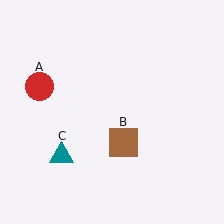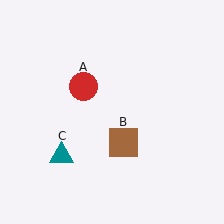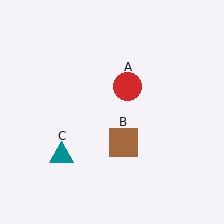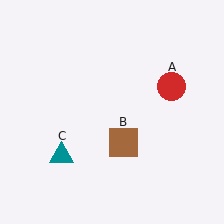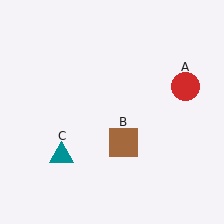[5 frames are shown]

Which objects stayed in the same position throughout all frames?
Brown square (object B) and teal triangle (object C) remained stationary.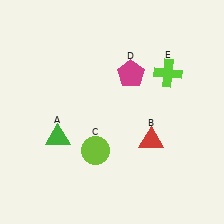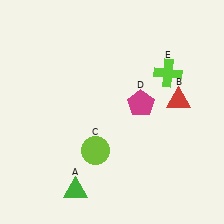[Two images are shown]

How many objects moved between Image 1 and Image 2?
3 objects moved between the two images.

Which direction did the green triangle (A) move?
The green triangle (A) moved down.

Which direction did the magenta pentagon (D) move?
The magenta pentagon (D) moved down.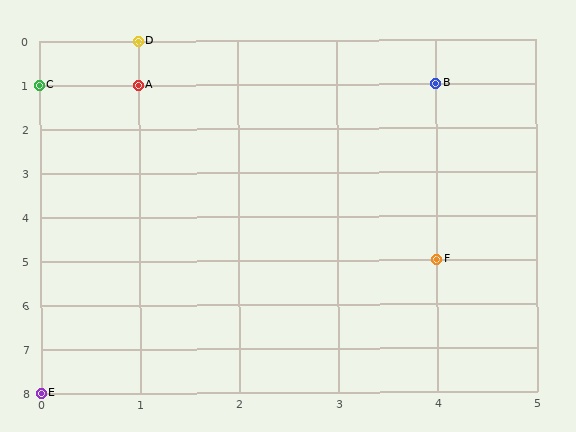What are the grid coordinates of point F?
Point F is at grid coordinates (4, 5).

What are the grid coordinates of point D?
Point D is at grid coordinates (1, 0).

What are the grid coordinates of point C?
Point C is at grid coordinates (0, 1).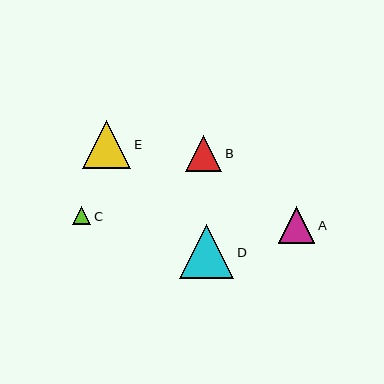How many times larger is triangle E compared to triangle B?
Triangle E is approximately 1.3 times the size of triangle B.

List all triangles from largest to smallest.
From largest to smallest: D, E, A, B, C.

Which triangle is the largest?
Triangle D is the largest with a size of approximately 54 pixels.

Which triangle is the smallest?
Triangle C is the smallest with a size of approximately 18 pixels.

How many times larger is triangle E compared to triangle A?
Triangle E is approximately 1.3 times the size of triangle A.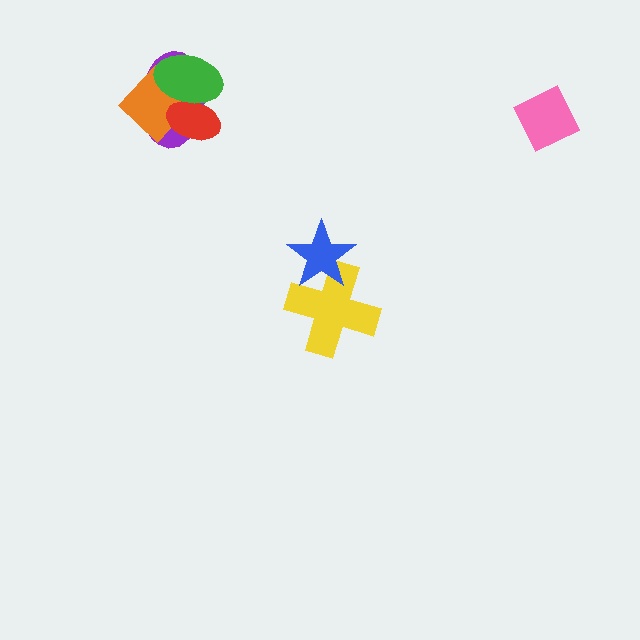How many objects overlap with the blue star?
1 object overlaps with the blue star.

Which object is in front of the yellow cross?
The blue star is in front of the yellow cross.